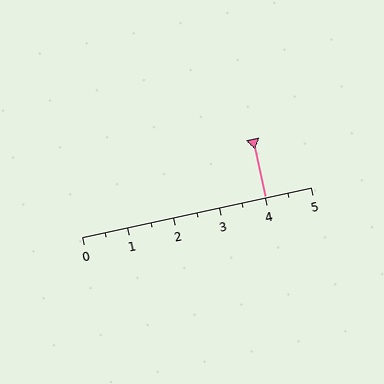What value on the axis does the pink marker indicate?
The marker indicates approximately 4.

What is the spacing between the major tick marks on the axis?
The major ticks are spaced 1 apart.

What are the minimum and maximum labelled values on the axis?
The axis runs from 0 to 5.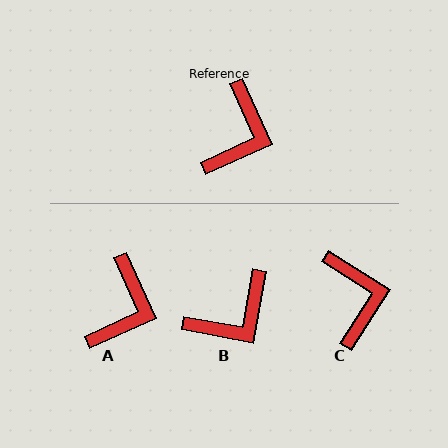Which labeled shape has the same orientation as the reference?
A.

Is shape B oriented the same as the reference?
No, it is off by about 35 degrees.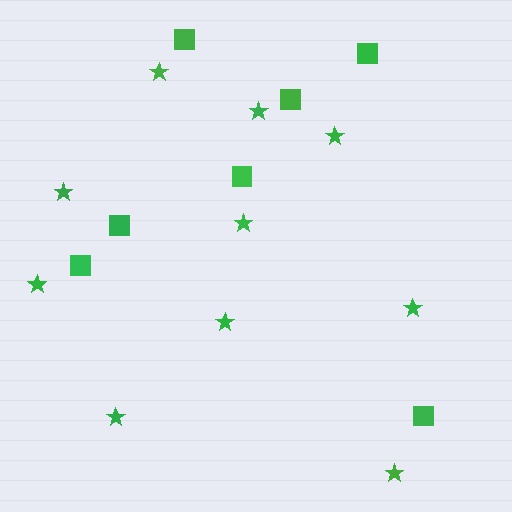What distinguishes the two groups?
There are 2 groups: one group of squares (7) and one group of stars (10).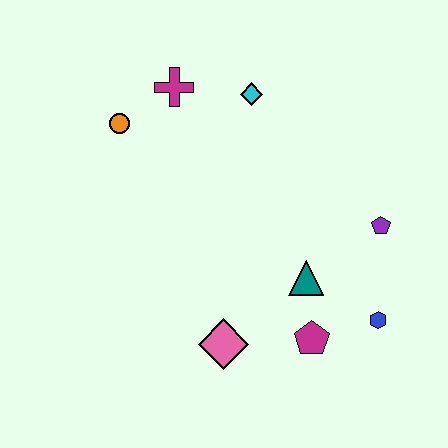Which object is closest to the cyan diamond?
The magenta cross is closest to the cyan diamond.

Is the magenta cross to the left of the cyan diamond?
Yes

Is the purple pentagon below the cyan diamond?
Yes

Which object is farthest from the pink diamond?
The magenta cross is farthest from the pink diamond.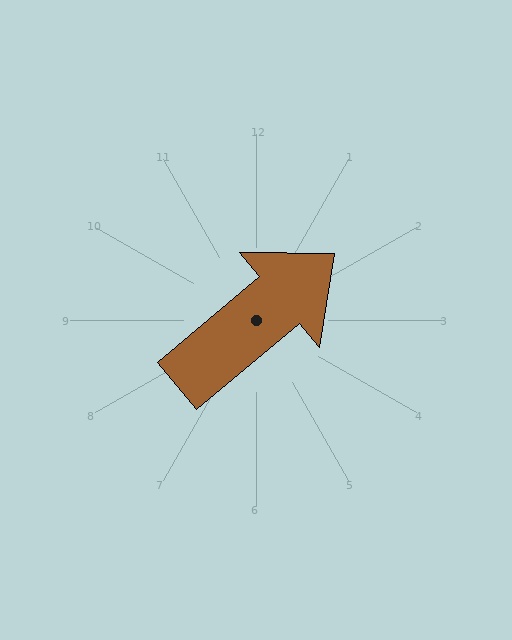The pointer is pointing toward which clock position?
Roughly 2 o'clock.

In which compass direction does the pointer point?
Northeast.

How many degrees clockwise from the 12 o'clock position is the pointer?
Approximately 50 degrees.